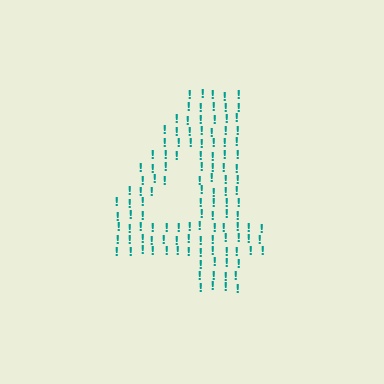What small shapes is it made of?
It is made of small exclamation marks.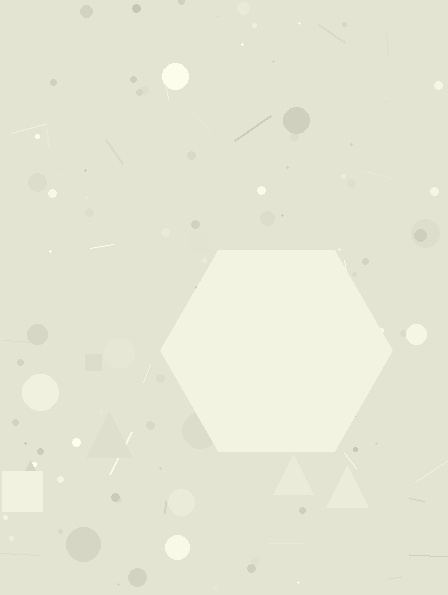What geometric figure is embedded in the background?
A hexagon is embedded in the background.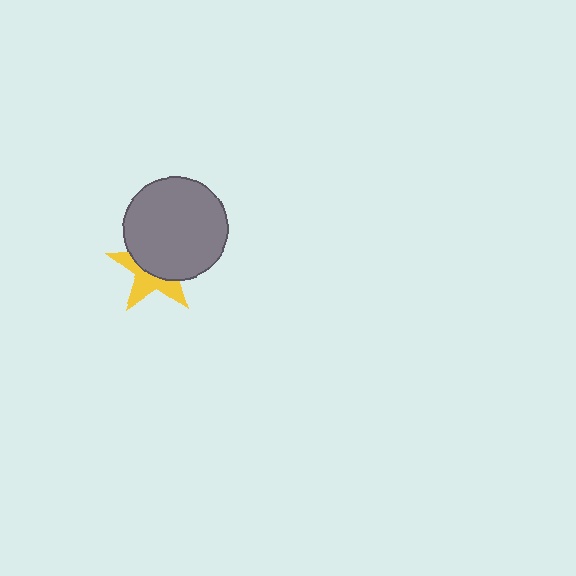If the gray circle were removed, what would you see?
You would see the complete yellow star.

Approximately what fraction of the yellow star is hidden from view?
Roughly 56% of the yellow star is hidden behind the gray circle.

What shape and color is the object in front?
The object in front is a gray circle.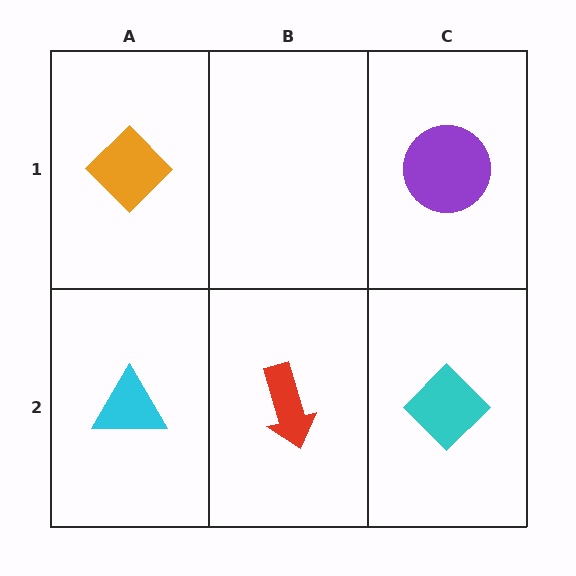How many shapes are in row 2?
3 shapes.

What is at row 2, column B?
A red arrow.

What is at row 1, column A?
An orange diamond.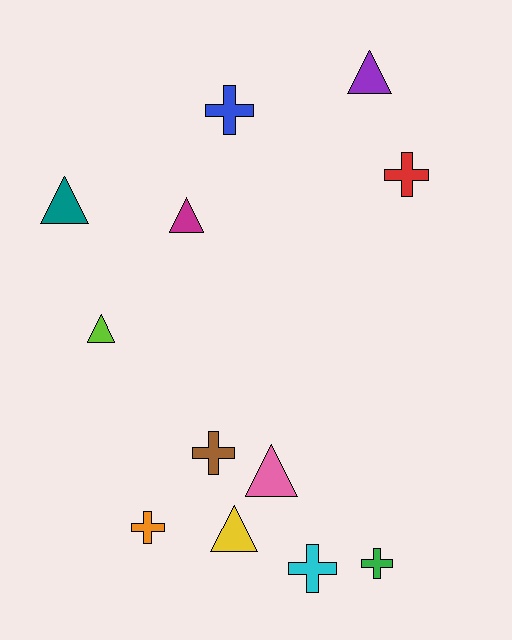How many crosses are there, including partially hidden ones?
There are 6 crosses.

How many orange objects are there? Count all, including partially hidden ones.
There is 1 orange object.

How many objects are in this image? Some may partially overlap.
There are 12 objects.